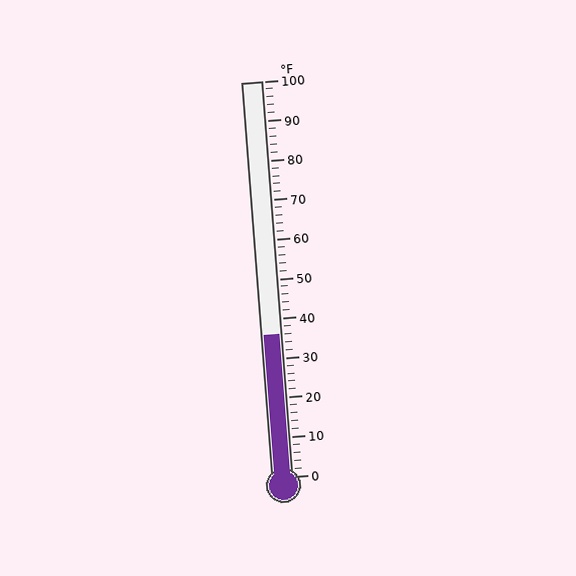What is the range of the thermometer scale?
The thermometer scale ranges from 0°F to 100°F.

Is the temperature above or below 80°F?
The temperature is below 80°F.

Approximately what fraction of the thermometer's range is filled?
The thermometer is filled to approximately 35% of its range.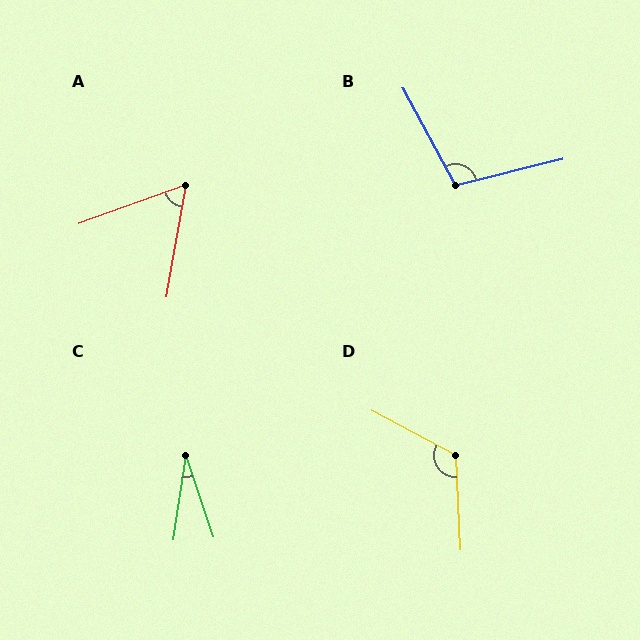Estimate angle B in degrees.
Approximately 104 degrees.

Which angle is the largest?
D, at approximately 121 degrees.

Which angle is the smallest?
C, at approximately 27 degrees.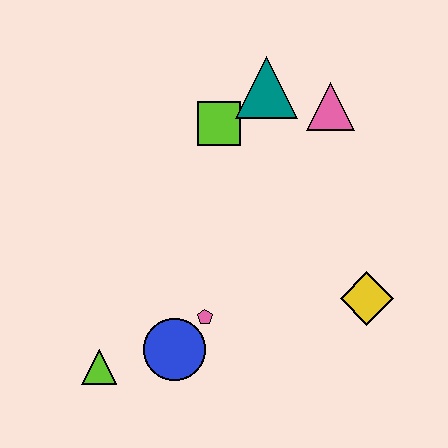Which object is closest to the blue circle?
The pink pentagon is closest to the blue circle.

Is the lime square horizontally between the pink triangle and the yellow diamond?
No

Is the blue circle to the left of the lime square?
Yes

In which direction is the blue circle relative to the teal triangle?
The blue circle is below the teal triangle.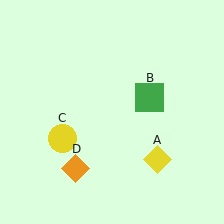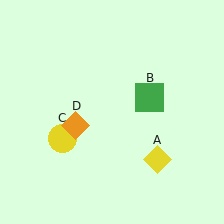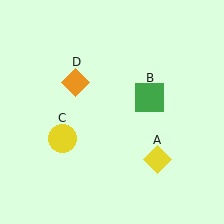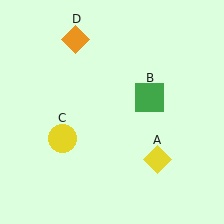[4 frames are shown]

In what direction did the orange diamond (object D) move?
The orange diamond (object D) moved up.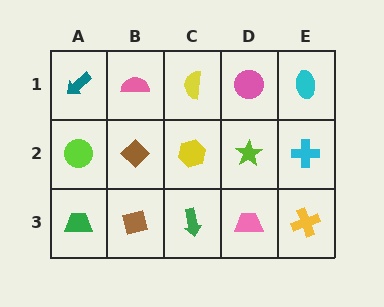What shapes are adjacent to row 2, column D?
A pink circle (row 1, column D), a pink trapezoid (row 3, column D), a yellow hexagon (row 2, column C), a cyan cross (row 2, column E).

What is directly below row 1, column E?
A cyan cross.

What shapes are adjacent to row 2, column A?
A teal arrow (row 1, column A), a green trapezoid (row 3, column A), a brown diamond (row 2, column B).